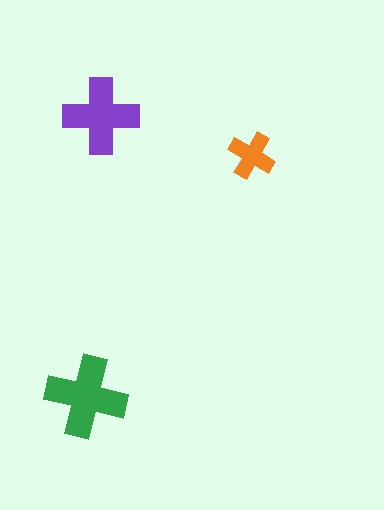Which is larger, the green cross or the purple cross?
The green one.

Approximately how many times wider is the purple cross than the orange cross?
About 1.5 times wider.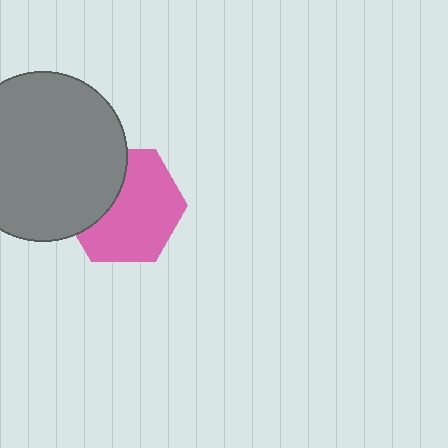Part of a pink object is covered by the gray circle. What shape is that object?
It is a hexagon.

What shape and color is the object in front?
The object in front is a gray circle.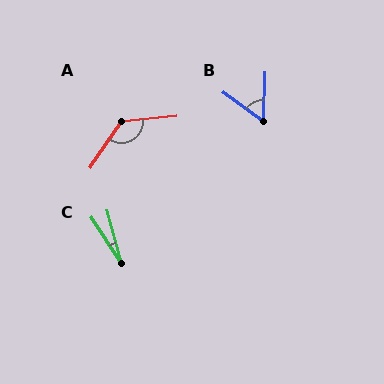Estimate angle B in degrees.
Approximately 56 degrees.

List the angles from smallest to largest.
C (18°), B (56°), A (130°).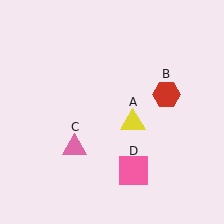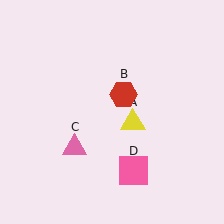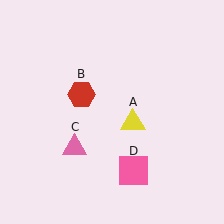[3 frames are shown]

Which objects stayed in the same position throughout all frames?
Yellow triangle (object A) and pink triangle (object C) and pink square (object D) remained stationary.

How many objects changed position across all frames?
1 object changed position: red hexagon (object B).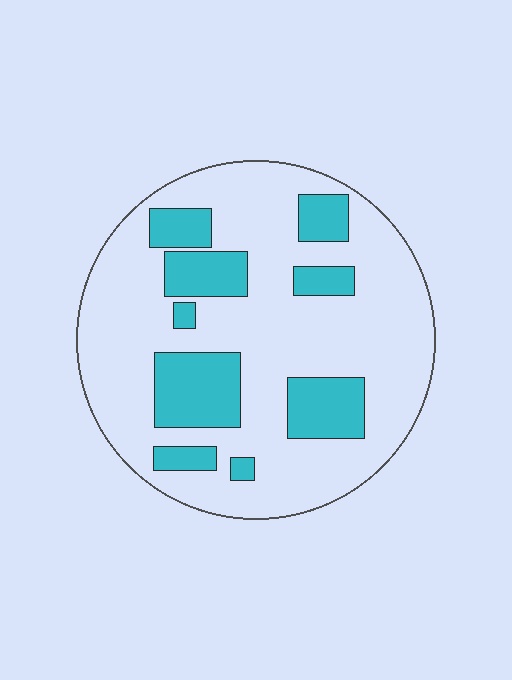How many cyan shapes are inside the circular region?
9.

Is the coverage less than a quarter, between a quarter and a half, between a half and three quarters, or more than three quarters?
Less than a quarter.